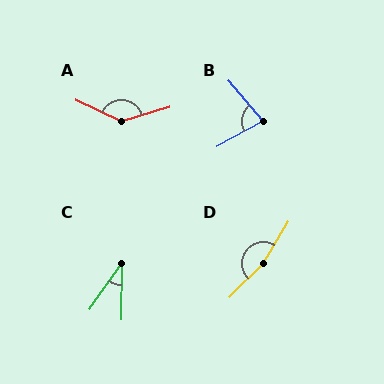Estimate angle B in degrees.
Approximately 77 degrees.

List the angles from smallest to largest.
C (34°), B (77°), A (138°), D (166°).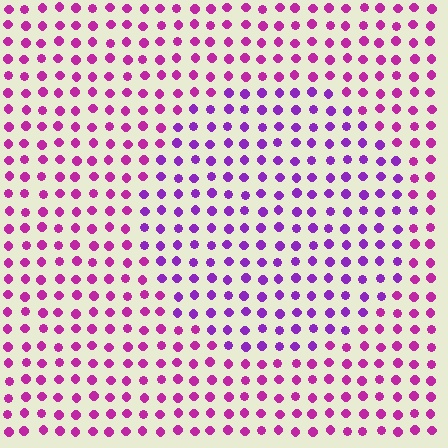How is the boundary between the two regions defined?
The boundary is defined purely by a slight shift in hue (about 31 degrees). Spacing, size, and orientation are identical on both sides.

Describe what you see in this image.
The image is filled with small magenta elements in a uniform arrangement. A circle-shaped region is visible where the elements are tinted to a slightly different hue, forming a subtle color boundary.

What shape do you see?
I see a circle.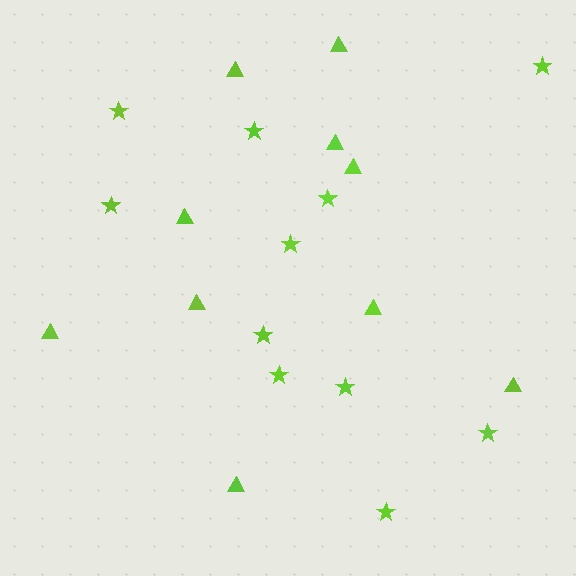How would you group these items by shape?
There are 2 groups: one group of stars (11) and one group of triangles (10).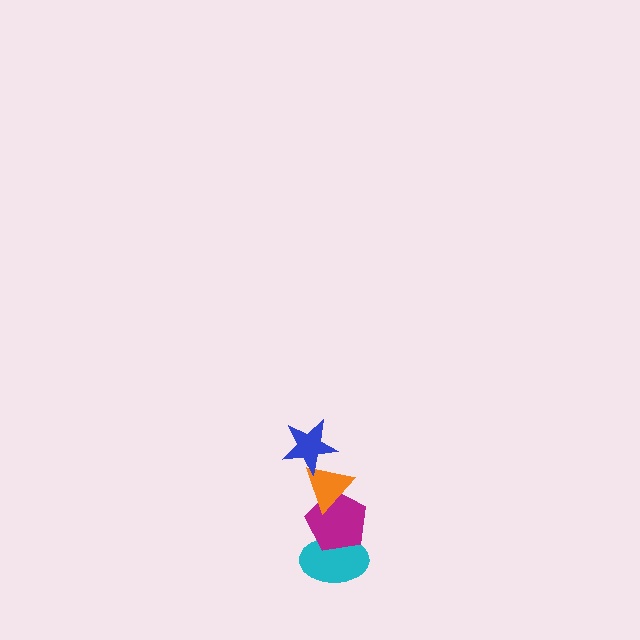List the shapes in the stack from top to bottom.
From top to bottom: the blue star, the orange triangle, the magenta pentagon, the cyan ellipse.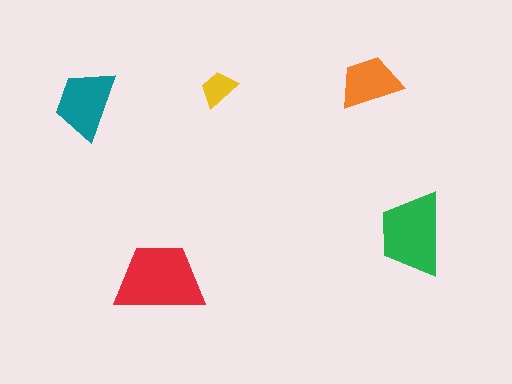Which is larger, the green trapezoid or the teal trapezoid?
The green one.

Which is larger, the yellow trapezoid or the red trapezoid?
The red one.